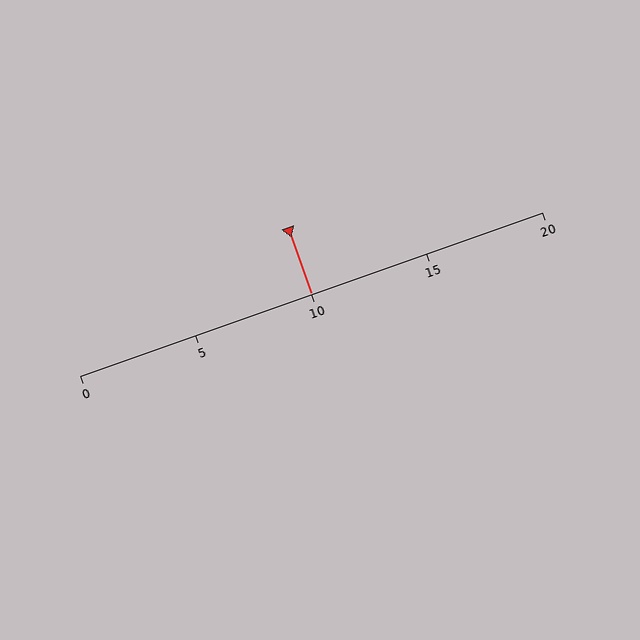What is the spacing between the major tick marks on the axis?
The major ticks are spaced 5 apart.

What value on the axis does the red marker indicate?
The marker indicates approximately 10.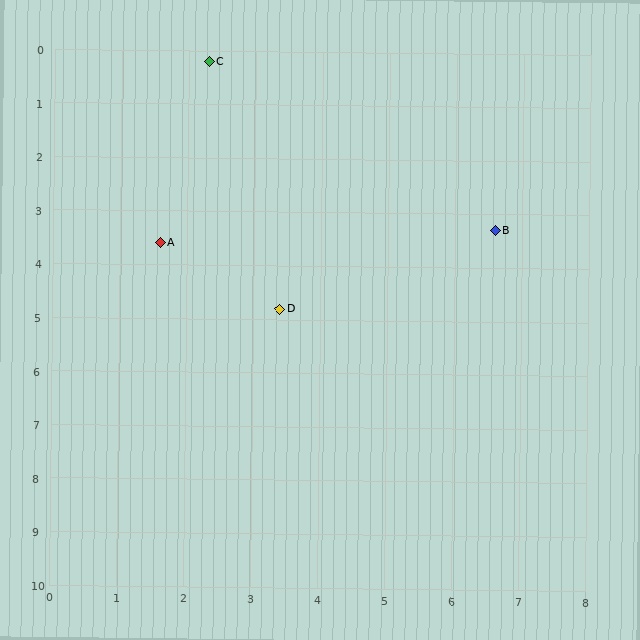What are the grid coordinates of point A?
Point A is at approximately (1.6, 3.6).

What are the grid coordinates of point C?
Point C is at approximately (2.3, 0.2).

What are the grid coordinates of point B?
Point B is at approximately (6.6, 3.3).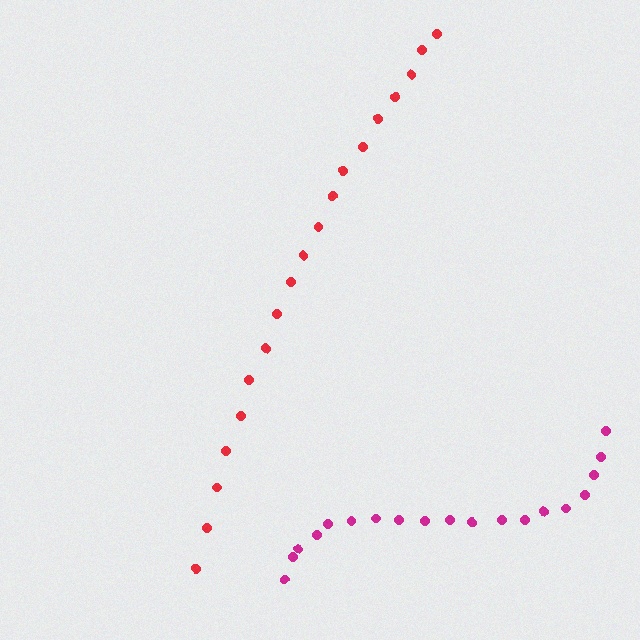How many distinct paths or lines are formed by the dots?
There are 2 distinct paths.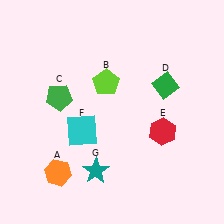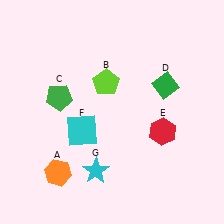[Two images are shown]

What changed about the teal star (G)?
In Image 1, G is teal. In Image 2, it changed to cyan.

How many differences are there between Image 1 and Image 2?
There is 1 difference between the two images.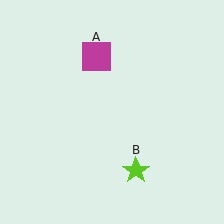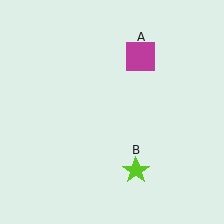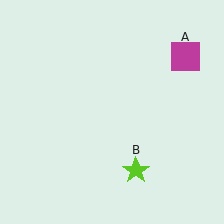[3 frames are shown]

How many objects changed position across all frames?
1 object changed position: magenta square (object A).